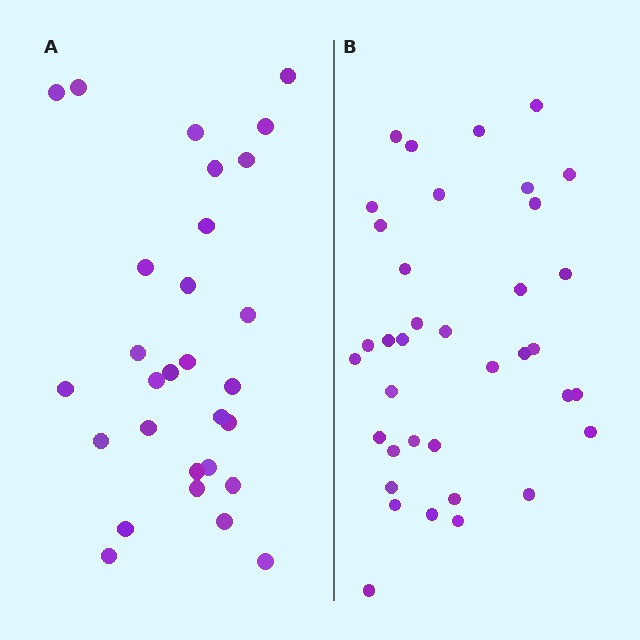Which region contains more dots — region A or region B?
Region B (the right region) has more dots.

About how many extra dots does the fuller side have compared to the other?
Region B has roughly 8 or so more dots than region A.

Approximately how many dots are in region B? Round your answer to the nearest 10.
About 40 dots. (The exact count is 37, which rounds to 40.)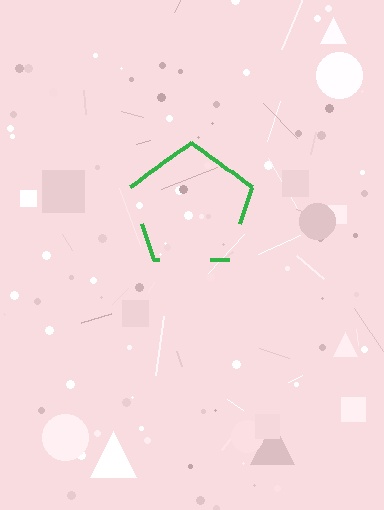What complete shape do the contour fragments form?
The contour fragments form a pentagon.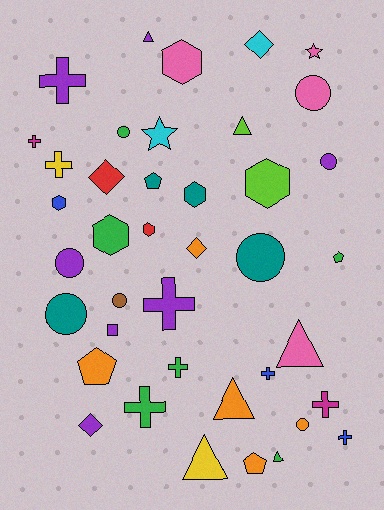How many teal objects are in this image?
There are 4 teal objects.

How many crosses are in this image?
There are 9 crosses.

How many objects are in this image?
There are 40 objects.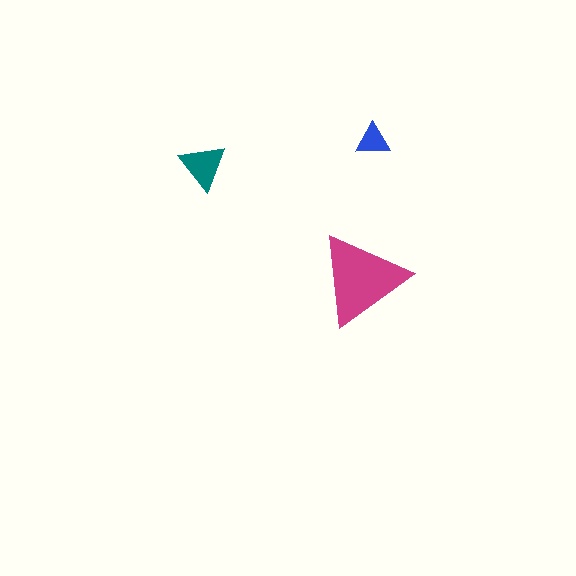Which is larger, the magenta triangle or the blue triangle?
The magenta one.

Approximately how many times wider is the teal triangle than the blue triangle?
About 1.5 times wider.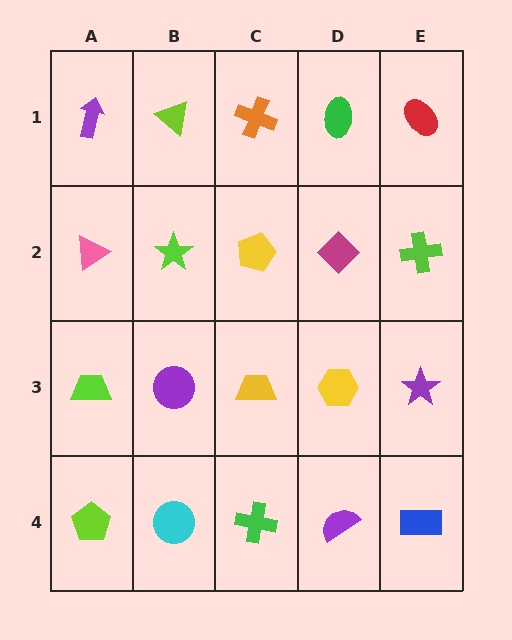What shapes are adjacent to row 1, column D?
A magenta diamond (row 2, column D), an orange cross (row 1, column C), a red ellipse (row 1, column E).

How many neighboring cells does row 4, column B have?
3.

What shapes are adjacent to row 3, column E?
A lime cross (row 2, column E), a blue rectangle (row 4, column E), a yellow hexagon (row 3, column D).